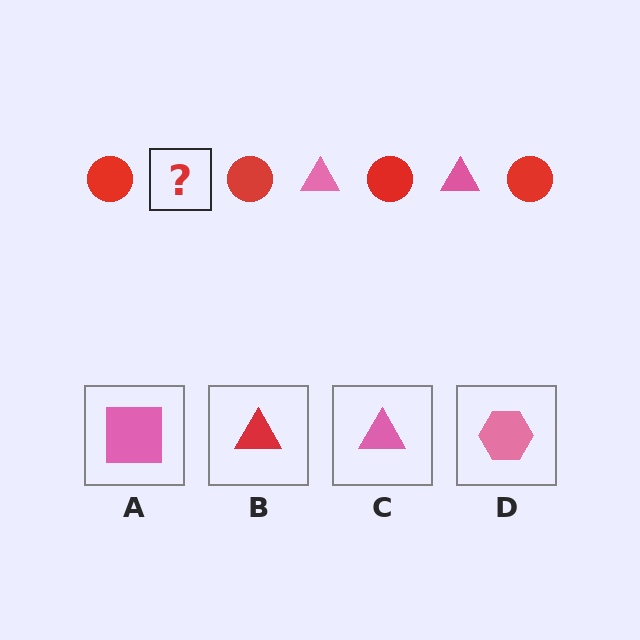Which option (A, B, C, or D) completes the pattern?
C.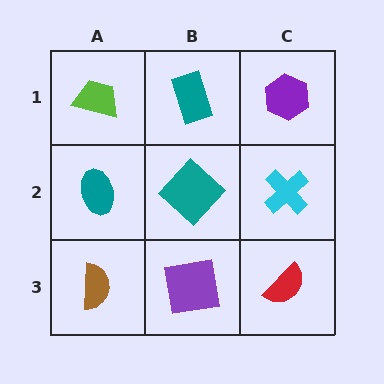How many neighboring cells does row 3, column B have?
3.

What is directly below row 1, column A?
A teal ellipse.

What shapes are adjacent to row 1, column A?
A teal ellipse (row 2, column A), a teal rectangle (row 1, column B).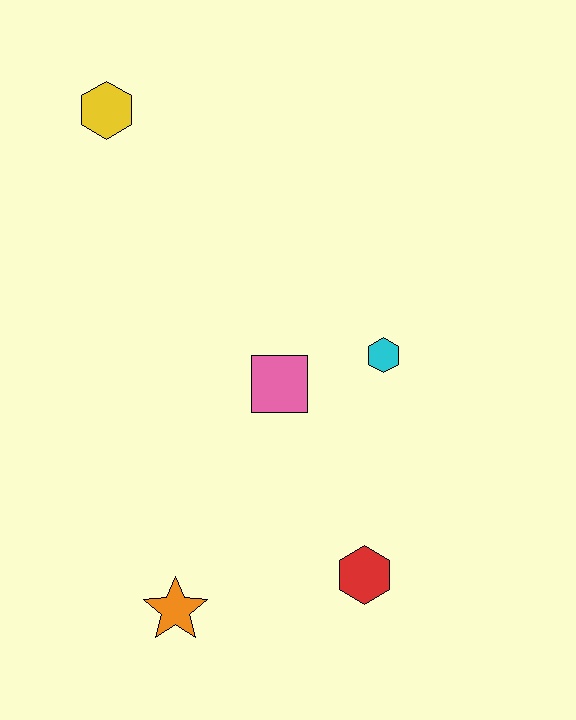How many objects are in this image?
There are 5 objects.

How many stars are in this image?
There is 1 star.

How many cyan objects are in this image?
There is 1 cyan object.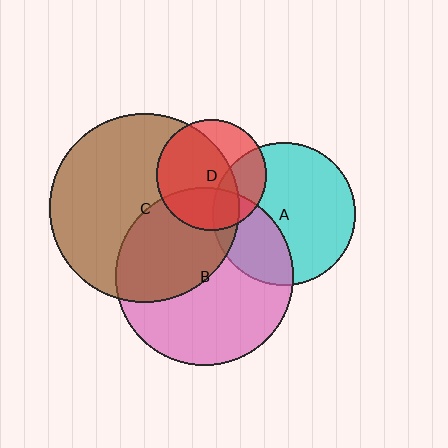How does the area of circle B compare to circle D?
Approximately 2.6 times.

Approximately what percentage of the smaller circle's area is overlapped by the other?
Approximately 30%.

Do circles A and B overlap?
Yes.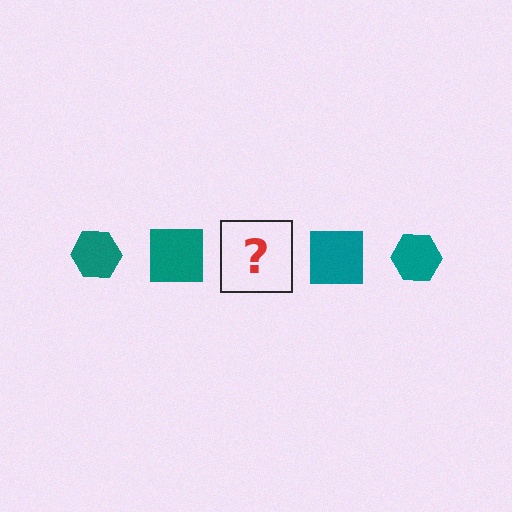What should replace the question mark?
The question mark should be replaced with a teal hexagon.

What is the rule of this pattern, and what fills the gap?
The rule is that the pattern cycles through hexagon, square shapes in teal. The gap should be filled with a teal hexagon.